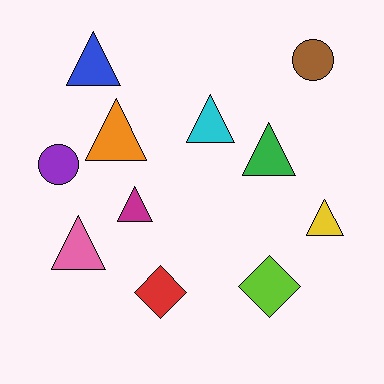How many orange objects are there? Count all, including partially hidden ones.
There is 1 orange object.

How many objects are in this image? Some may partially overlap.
There are 11 objects.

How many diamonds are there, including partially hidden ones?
There are 2 diamonds.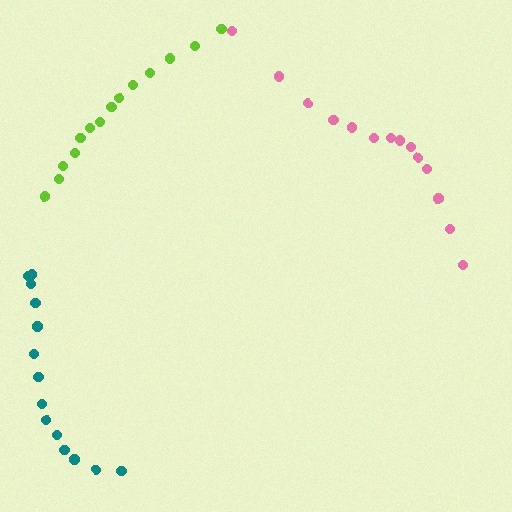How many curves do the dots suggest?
There are 3 distinct paths.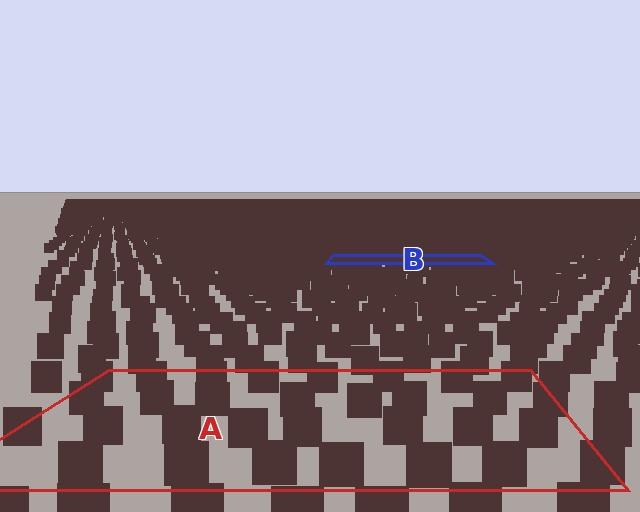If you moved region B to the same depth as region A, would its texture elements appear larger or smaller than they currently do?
They would appear larger. At a closer depth, the same texture elements are projected at a bigger on-screen size.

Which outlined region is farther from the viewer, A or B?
Region B is farther from the viewer — the texture elements inside it appear smaller and more densely packed.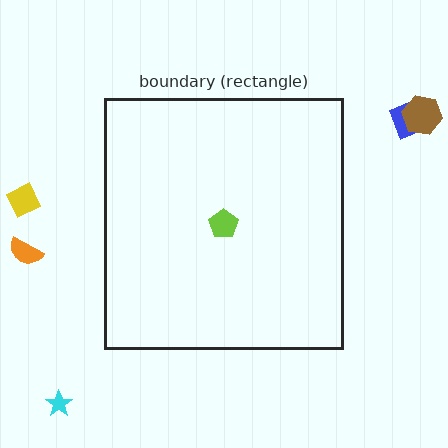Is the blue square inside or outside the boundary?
Outside.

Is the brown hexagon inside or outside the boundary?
Outside.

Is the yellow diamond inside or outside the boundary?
Outside.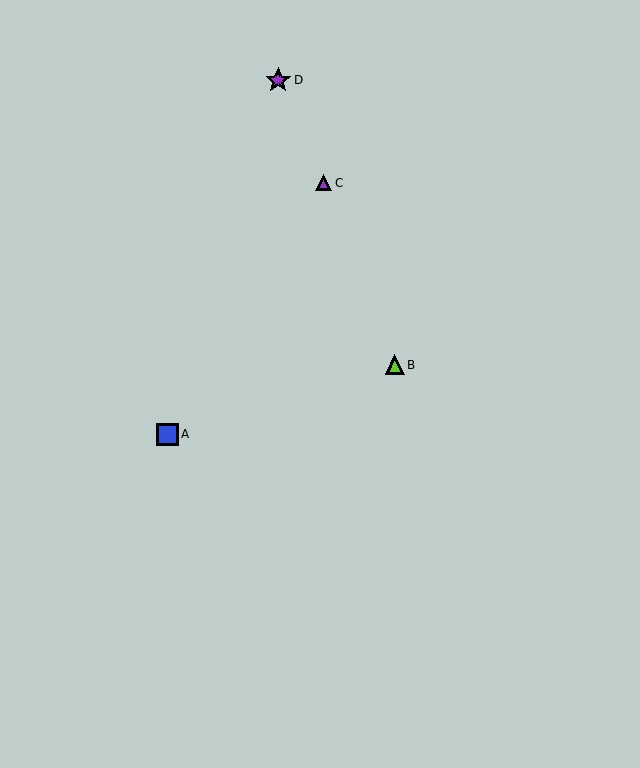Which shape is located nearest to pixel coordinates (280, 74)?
The purple star (labeled D) at (278, 80) is nearest to that location.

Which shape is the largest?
The purple star (labeled D) is the largest.